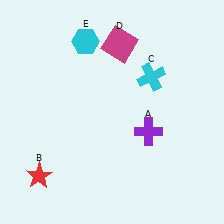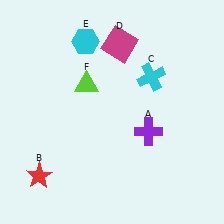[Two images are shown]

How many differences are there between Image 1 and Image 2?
There is 1 difference between the two images.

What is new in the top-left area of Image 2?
A lime triangle (F) was added in the top-left area of Image 2.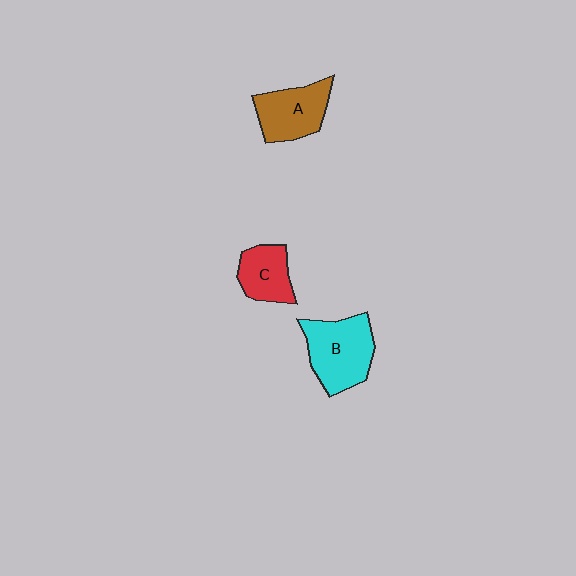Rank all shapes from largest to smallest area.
From largest to smallest: B (cyan), A (brown), C (red).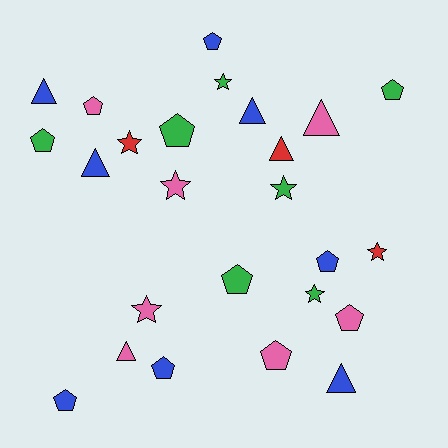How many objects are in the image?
There are 25 objects.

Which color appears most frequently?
Blue, with 8 objects.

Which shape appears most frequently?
Pentagon, with 11 objects.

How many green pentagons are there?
There are 4 green pentagons.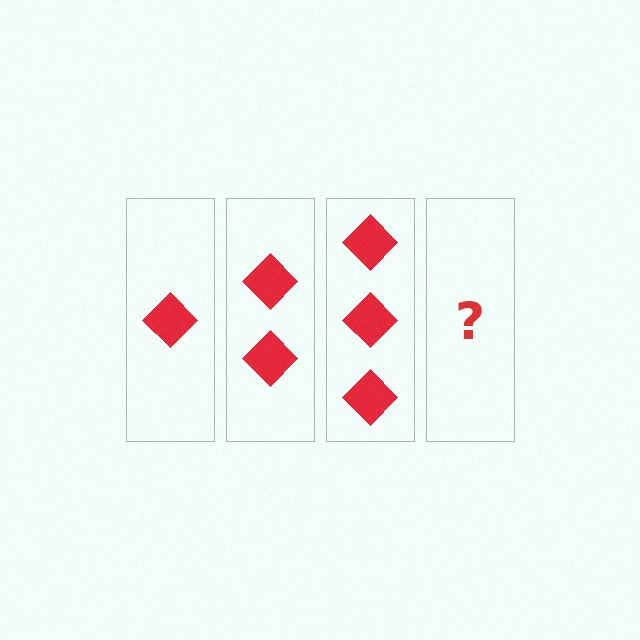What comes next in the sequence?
The next element should be 4 diamonds.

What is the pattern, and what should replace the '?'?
The pattern is that each step adds one more diamond. The '?' should be 4 diamonds.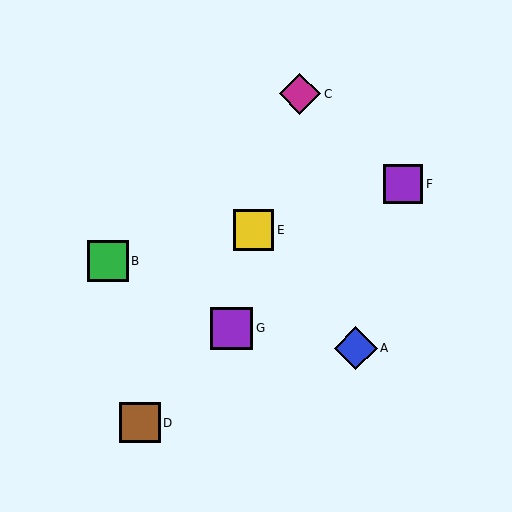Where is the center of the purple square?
The center of the purple square is at (403, 184).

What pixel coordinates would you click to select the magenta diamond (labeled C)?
Click at (300, 94) to select the magenta diamond C.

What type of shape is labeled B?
Shape B is a green square.